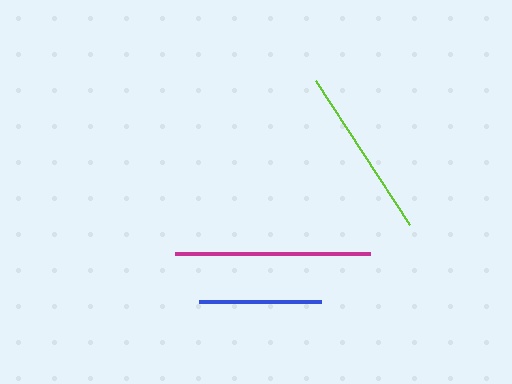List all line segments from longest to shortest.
From longest to shortest: magenta, lime, blue.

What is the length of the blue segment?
The blue segment is approximately 122 pixels long.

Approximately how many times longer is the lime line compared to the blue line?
The lime line is approximately 1.4 times the length of the blue line.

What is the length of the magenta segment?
The magenta segment is approximately 195 pixels long.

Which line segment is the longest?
The magenta line is the longest at approximately 195 pixels.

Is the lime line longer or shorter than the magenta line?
The magenta line is longer than the lime line.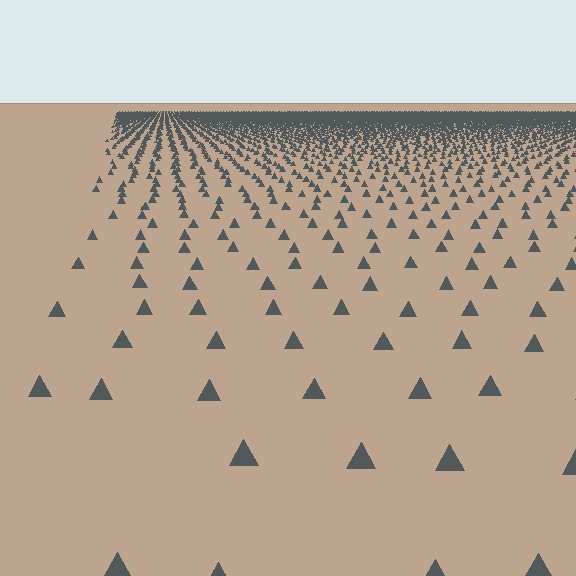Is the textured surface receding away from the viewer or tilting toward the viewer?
The surface is receding away from the viewer. Texture elements get smaller and denser toward the top.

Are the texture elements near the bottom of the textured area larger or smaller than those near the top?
Larger. Near the bottom, elements are closer to the viewer and appear at a bigger on-screen size.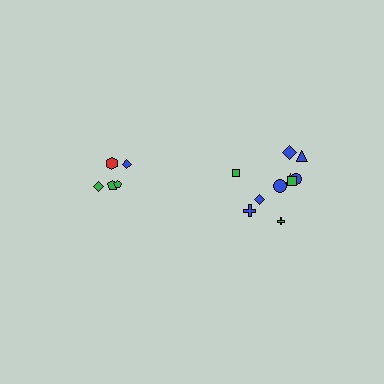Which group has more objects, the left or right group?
The right group.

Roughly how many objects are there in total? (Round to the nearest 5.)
Roughly 15 objects in total.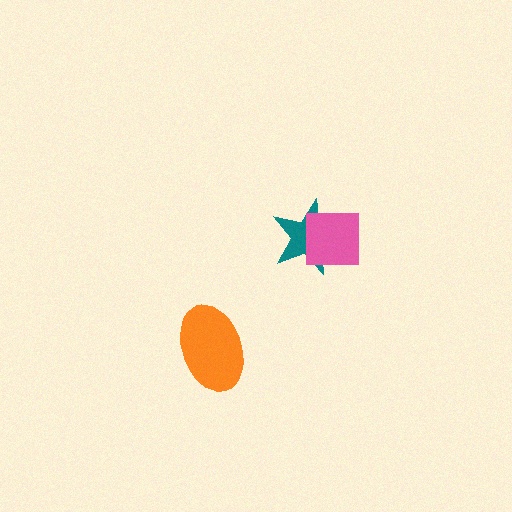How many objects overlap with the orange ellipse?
0 objects overlap with the orange ellipse.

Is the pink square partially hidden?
No, no other shape covers it.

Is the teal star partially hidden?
Yes, it is partially covered by another shape.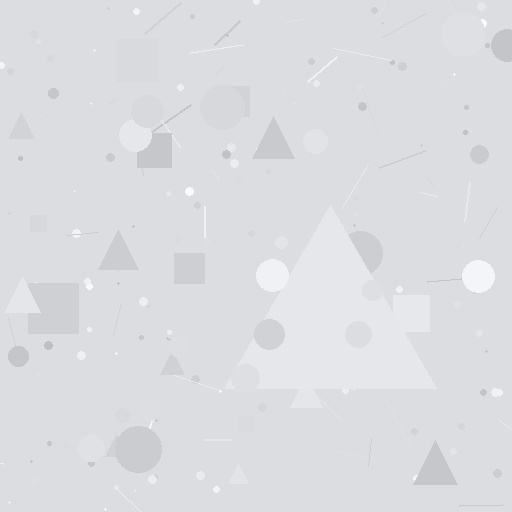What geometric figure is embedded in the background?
A triangle is embedded in the background.